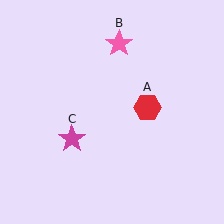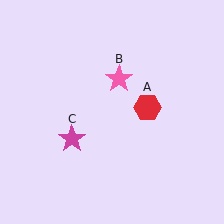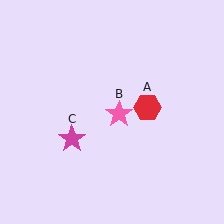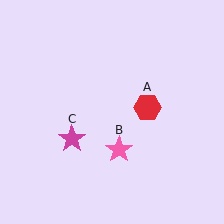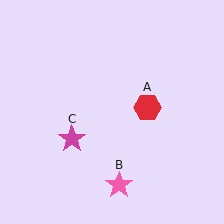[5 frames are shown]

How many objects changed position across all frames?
1 object changed position: pink star (object B).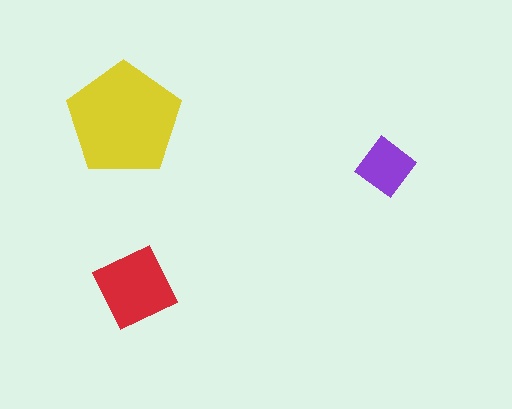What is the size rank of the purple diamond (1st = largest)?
3rd.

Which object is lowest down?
The red square is bottommost.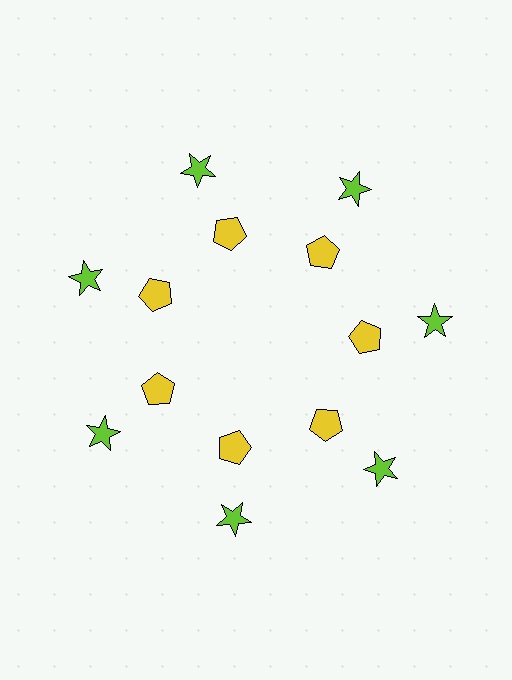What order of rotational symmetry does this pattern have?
This pattern has 7-fold rotational symmetry.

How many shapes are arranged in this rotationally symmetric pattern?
There are 14 shapes, arranged in 7 groups of 2.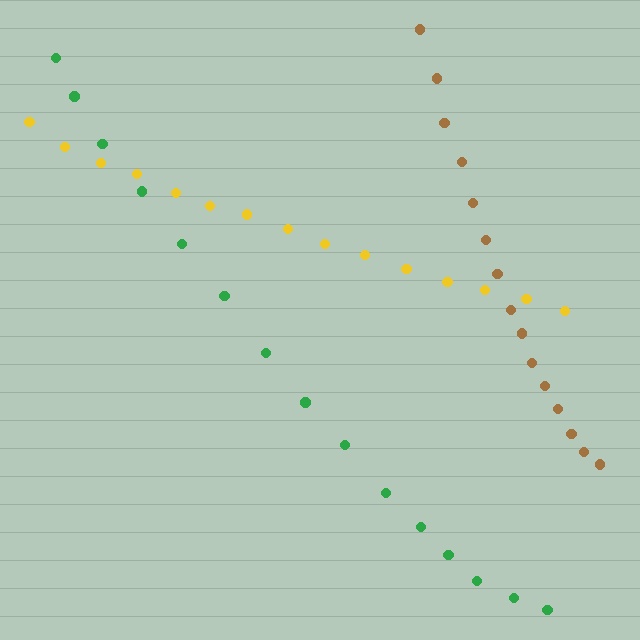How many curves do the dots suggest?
There are 3 distinct paths.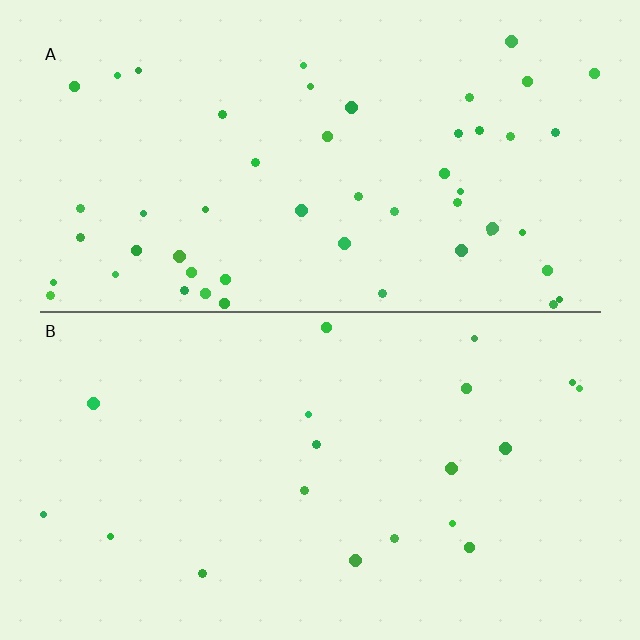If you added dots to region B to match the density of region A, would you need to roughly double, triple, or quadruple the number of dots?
Approximately triple.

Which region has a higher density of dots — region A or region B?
A (the top).